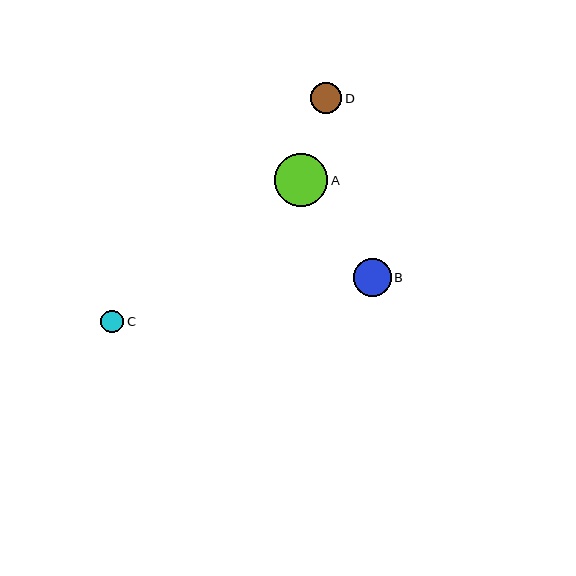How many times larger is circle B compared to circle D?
Circle B is approximately 1.2 times the size of circle D.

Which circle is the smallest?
Circle C is the smallest with a size of approximately 23 pixels.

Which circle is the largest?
Circle A is the largest with a size of approximately 53 pixels.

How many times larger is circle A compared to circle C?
Circle A is approximately 2.3 times the size of circle C.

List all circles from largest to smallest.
From largest to smallest: A, B, D, C.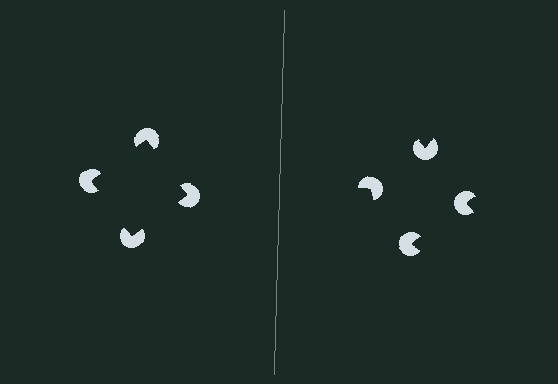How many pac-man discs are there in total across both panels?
8 — 4 on each side.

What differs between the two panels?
The pac-man discs are positioned identically on both sides; only the wedge orientations differ. On the left they align to a square; on the right they are misaligned.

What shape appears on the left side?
An illusory square.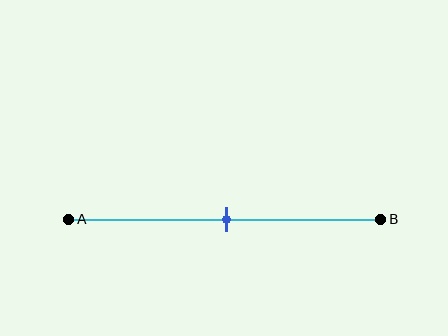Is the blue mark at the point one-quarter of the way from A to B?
No, the mark is at about 50% from A, not at the 25% one-quarter point.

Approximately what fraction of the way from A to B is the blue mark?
The blue mark is approximately 50% of the way from A to B.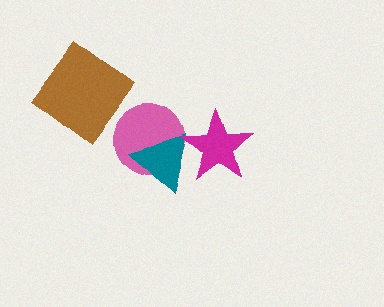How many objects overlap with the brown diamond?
0 objects overlap with the brown diamond.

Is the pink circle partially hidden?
Yes, it is partially covered by another shape.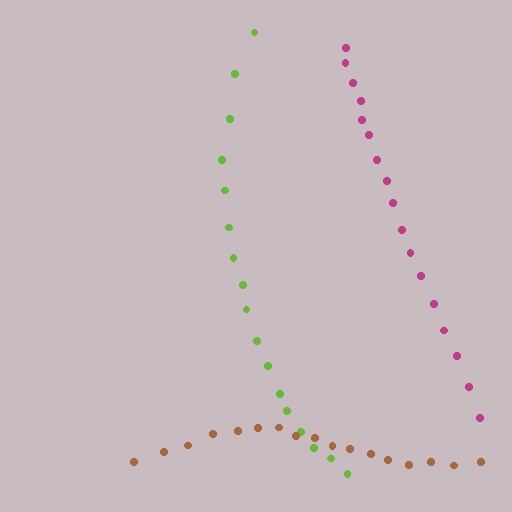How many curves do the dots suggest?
There are 3 distinct paths.